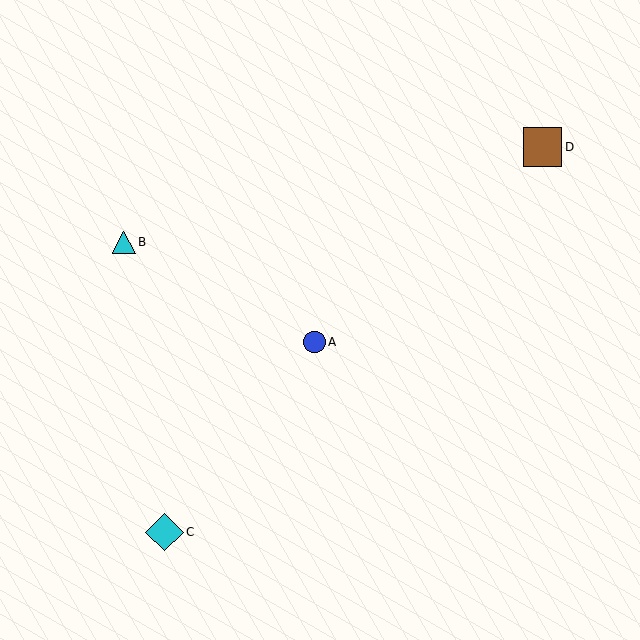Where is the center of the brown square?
The center of the brown square is at (543, 147).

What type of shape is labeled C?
Shape C is a cyan diamond.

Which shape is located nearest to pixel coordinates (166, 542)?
The cyan diamond (labeled C) at (164, 532) is nearest to that location.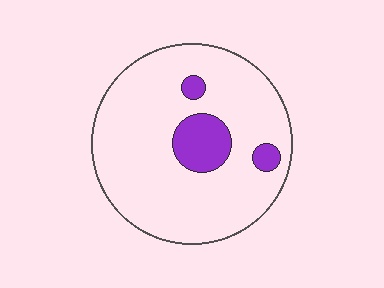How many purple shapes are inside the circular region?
3.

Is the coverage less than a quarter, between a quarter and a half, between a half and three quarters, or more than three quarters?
Less than a quarter.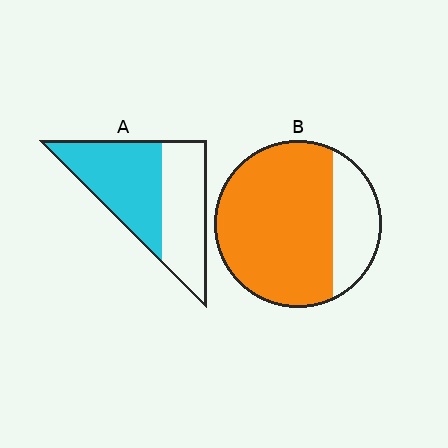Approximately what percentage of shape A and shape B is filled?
A is approximately 55% and B is approximately 75%.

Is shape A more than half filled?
Roughly half.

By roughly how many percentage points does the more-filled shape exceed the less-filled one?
By roughly 20 percentage points (B over A).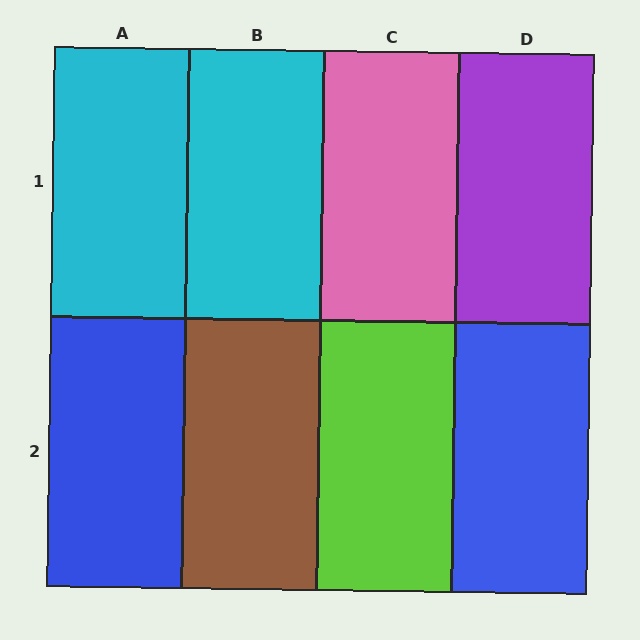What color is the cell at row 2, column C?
Lime.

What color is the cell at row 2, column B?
Brown.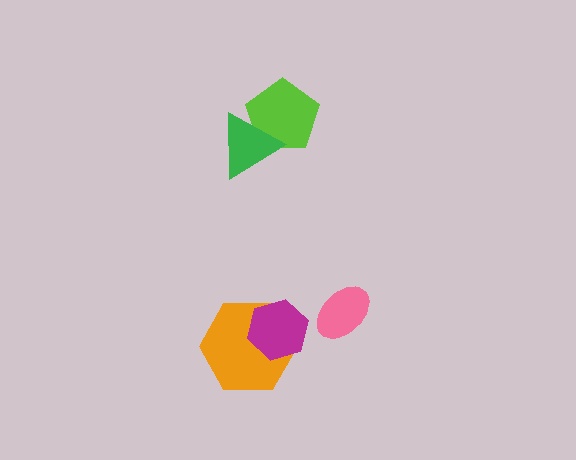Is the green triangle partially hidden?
No, no other shape covers it.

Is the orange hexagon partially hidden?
Yes, it is partially covered by another shape.